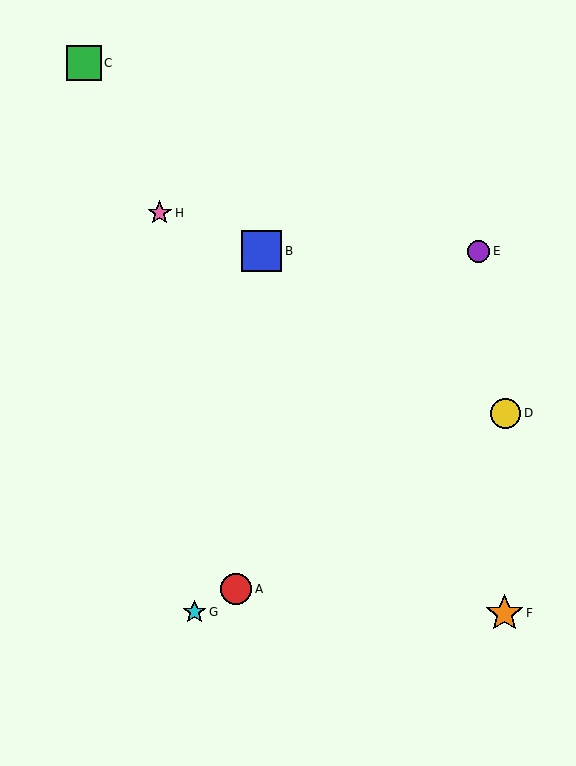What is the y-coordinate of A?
Object A is at y≈589.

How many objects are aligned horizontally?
2 objects (B, E) are aligned horizontally.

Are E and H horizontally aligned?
No, E is at y≈251 and H is at y≈213.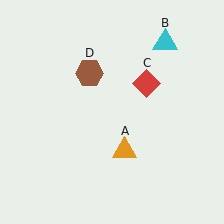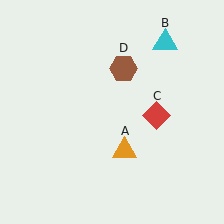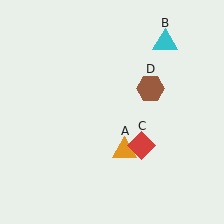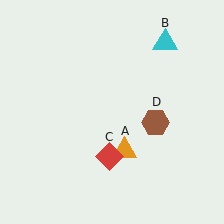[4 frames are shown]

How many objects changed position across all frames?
2 objects changed position: red diamond (object C), brown hexagon (object D).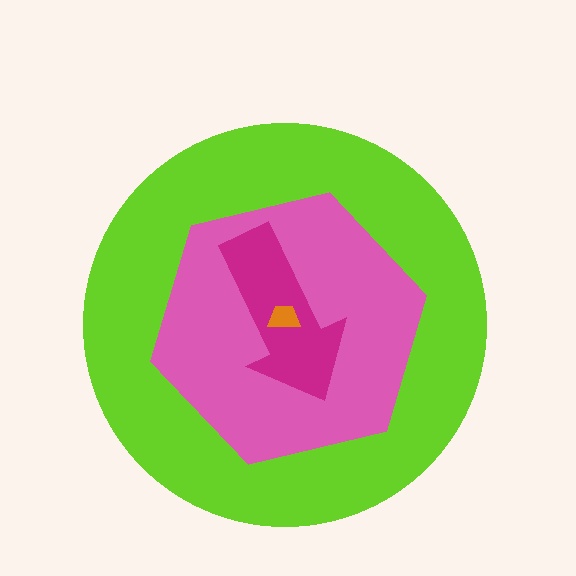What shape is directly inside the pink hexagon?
The magenta arrow.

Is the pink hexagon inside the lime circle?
Yes.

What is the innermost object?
The orange trapezoid.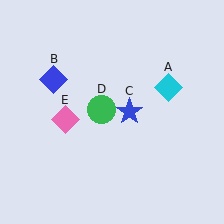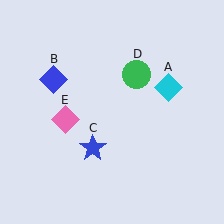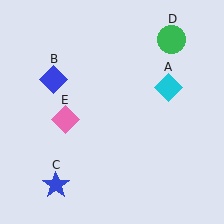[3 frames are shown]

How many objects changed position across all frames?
2 objects changed position: blue star (object C), green circle (object D).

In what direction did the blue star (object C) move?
The blue star (object C) moved down and to the left.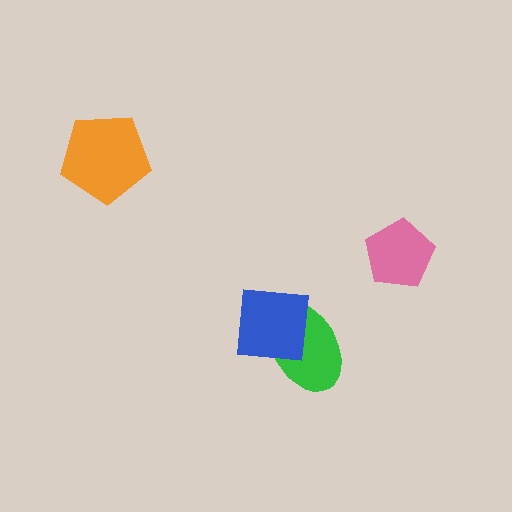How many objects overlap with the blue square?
1 object overlaps with the blue square.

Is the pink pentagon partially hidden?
No, no other shape covers it.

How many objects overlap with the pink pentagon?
0 objects overlap with the pink pentagon.